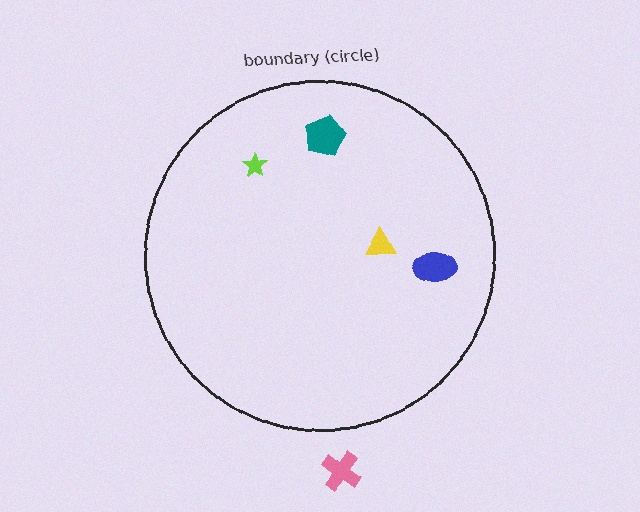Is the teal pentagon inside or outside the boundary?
Inside.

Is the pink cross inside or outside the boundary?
Outside.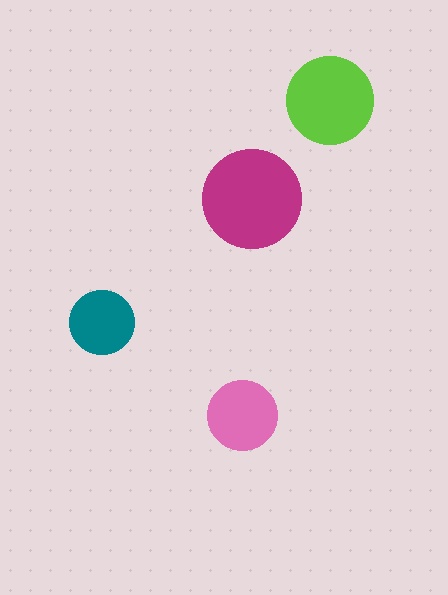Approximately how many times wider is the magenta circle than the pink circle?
About 1.5 times wider.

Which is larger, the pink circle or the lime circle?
The lime one.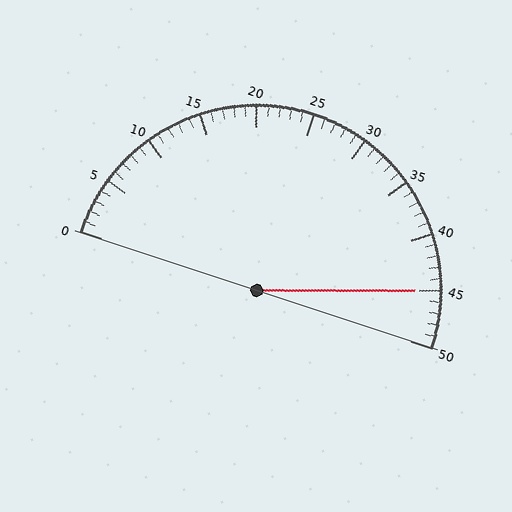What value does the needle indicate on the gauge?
The needle indicates approximately 45.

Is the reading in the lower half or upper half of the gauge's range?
The reading is in the upper half of the range (0 to 50).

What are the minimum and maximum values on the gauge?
The gauge ranges from 0 to 50.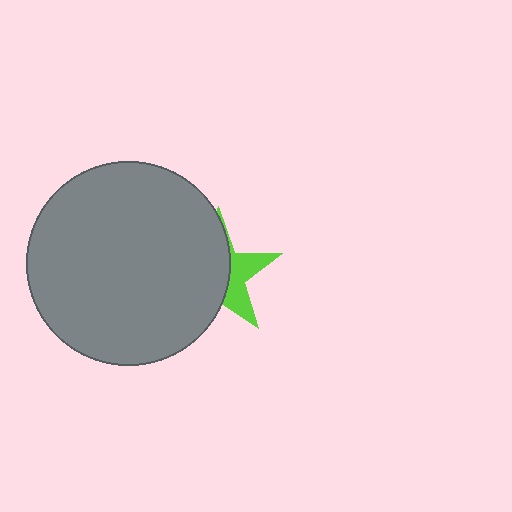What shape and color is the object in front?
The object in front is a gray circle.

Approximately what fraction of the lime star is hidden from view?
Roughly 65% of the lime star is hidden behind the gray circle.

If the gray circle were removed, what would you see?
You would see the complete lime star.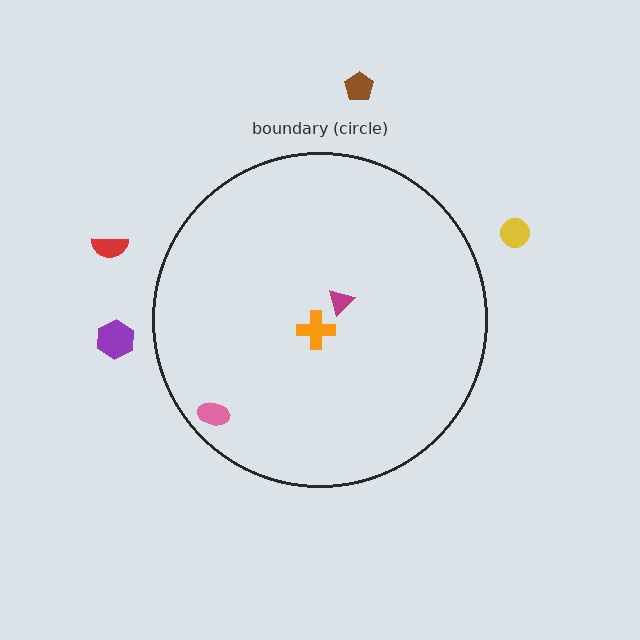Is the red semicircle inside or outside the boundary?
Outside.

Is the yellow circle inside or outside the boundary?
Outside.